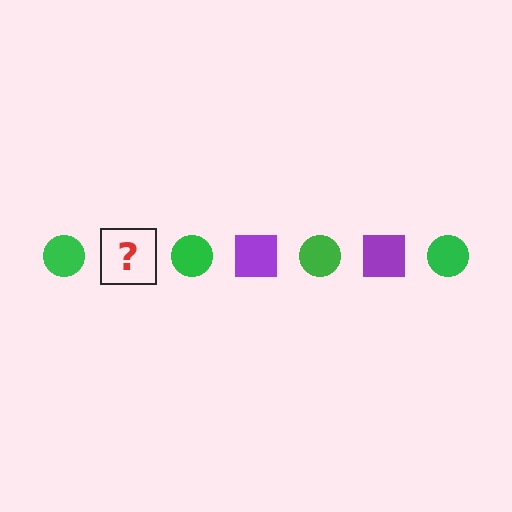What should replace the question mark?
The question mark should be replaced with a purple square.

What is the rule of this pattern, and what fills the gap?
The rule is that the pattern alternates between green circle and purple square. The gap should be filled with a purple square.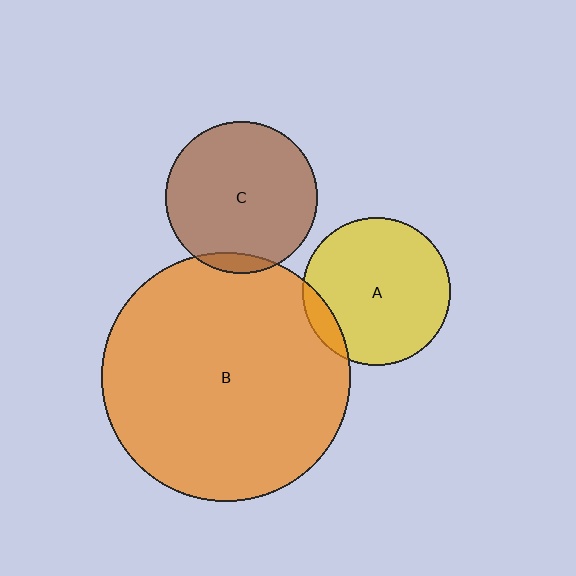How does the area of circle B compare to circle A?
Approximately 2.8 times.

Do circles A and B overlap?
Yes.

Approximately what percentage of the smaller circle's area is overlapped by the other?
Approximately 10%.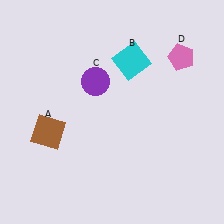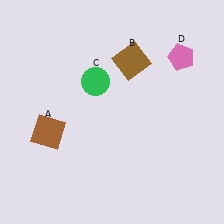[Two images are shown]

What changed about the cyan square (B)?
In Image 1, B is cyan. In Image 2, it changed to brown.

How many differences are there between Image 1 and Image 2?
There are 2 differences between the two images.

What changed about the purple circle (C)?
In Image 1, C is purple. In Image 2, it changed to green.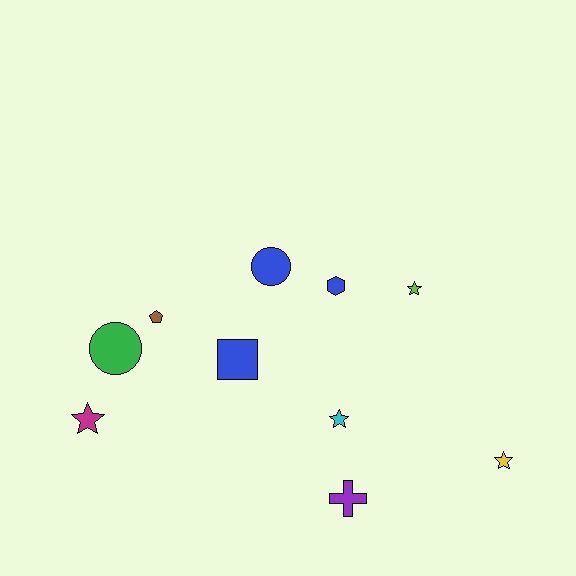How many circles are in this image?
There are 2 circles.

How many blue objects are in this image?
There are 3 blue objects.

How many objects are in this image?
There are 10 objects.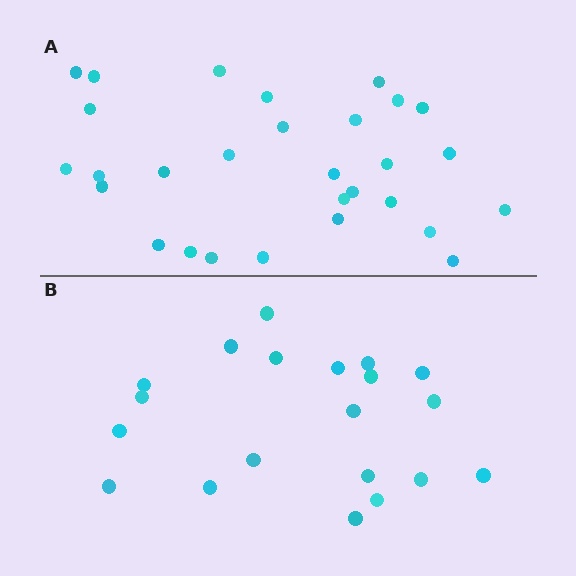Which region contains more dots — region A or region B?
Region A (the top region) has more dots.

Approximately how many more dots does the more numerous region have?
Region A has roughly 8 or so more dots than region B.